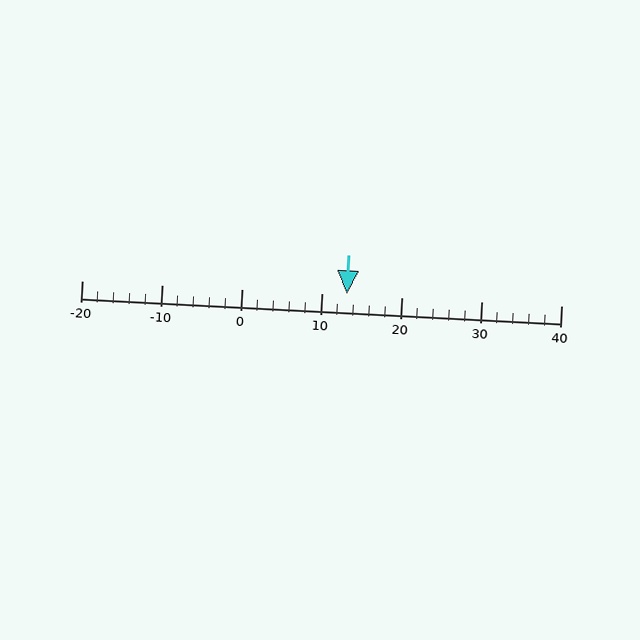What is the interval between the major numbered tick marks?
The major tick marks are spaced 10 units apart.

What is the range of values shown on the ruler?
The ruler shows values from -20 to 40.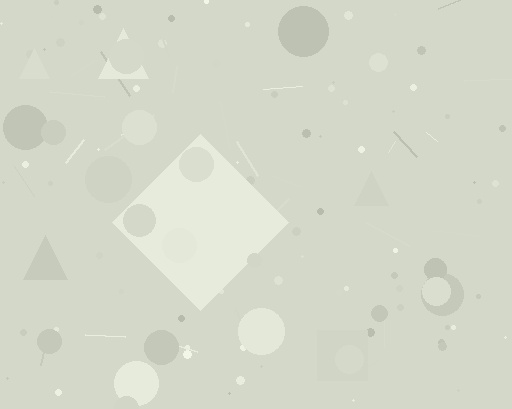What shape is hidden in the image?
A diamond is hidden in the image.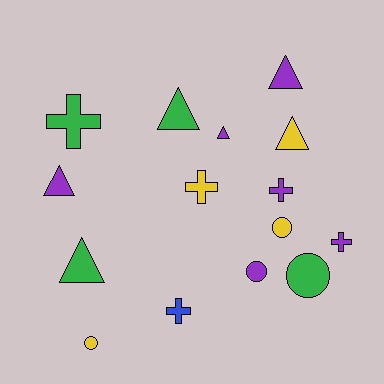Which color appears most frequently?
Purple, with 6 objects.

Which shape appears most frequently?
Triangle, with 6 objects.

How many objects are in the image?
There are 15 objects.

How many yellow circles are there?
There are 2 yellow circles.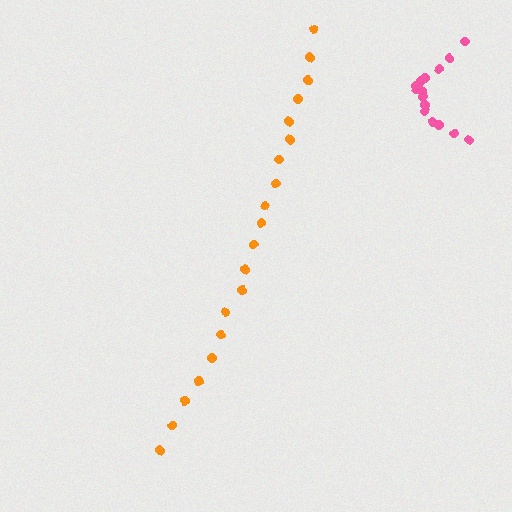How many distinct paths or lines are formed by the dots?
There are 2 distinct paths.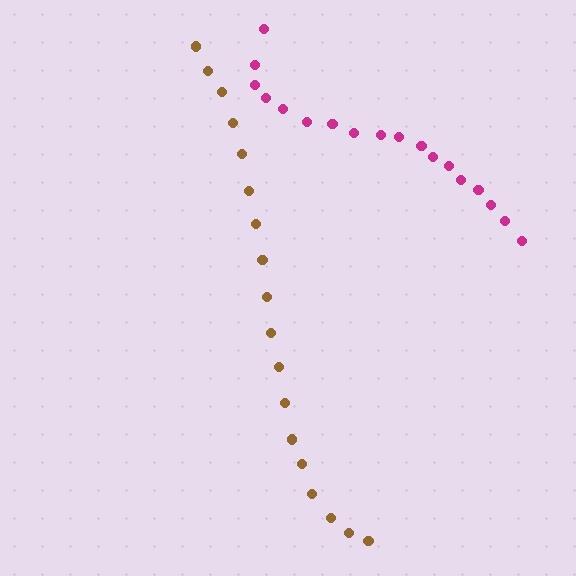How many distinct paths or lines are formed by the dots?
There are 2 distinct paths.